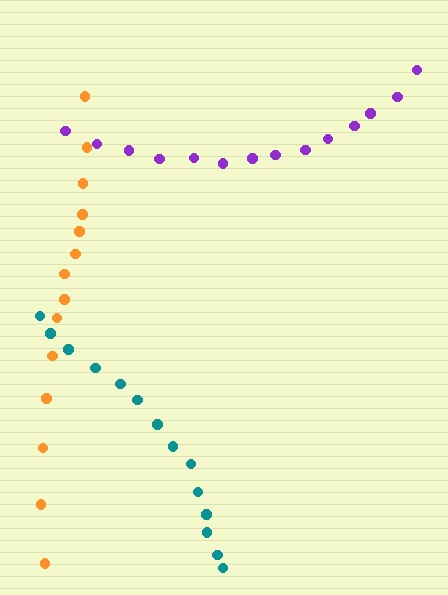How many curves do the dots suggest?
There are 3 distinct paths.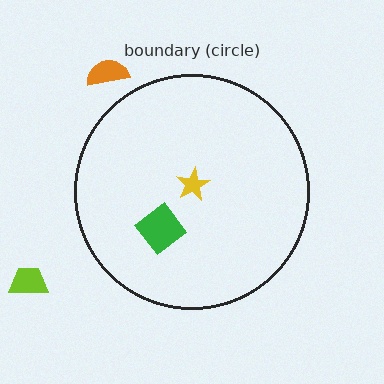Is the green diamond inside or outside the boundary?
Inside.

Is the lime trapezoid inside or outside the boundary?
Outside.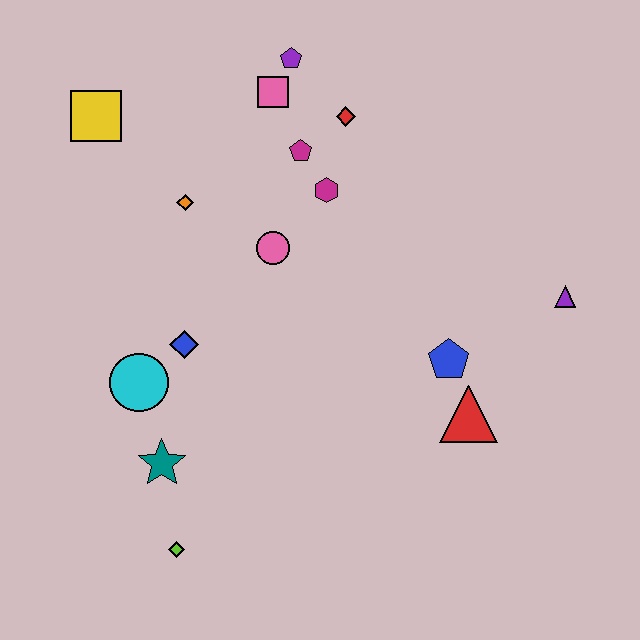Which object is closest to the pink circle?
The magenta hexagon is closest to the pink circle.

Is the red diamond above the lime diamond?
Yes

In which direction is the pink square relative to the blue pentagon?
The pink square is above the blue pentagon.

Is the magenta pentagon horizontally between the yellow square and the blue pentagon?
Yes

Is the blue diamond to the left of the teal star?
No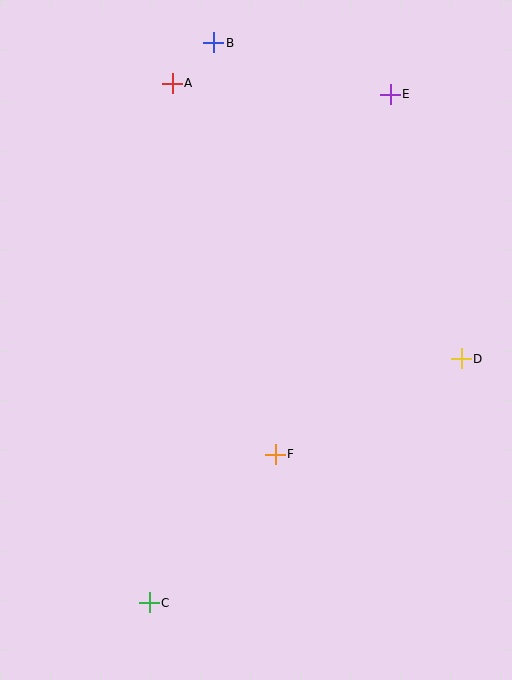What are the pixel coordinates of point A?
Point A is at (172, 83).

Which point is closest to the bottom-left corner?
Point C is closest to the bottom-left corner.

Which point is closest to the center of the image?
Point F at (275, 454) is closest to the center.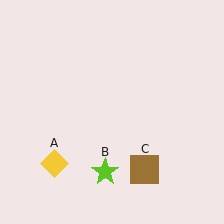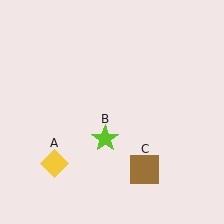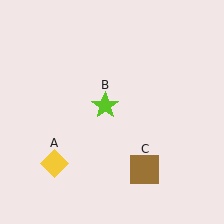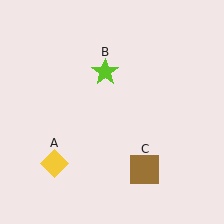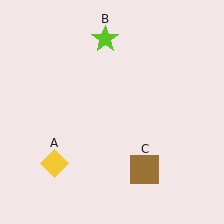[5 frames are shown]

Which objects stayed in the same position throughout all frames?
Yellow diamond (object A) and brown square (object C) remained stationary.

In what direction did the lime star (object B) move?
The lime star (object B) moved up.